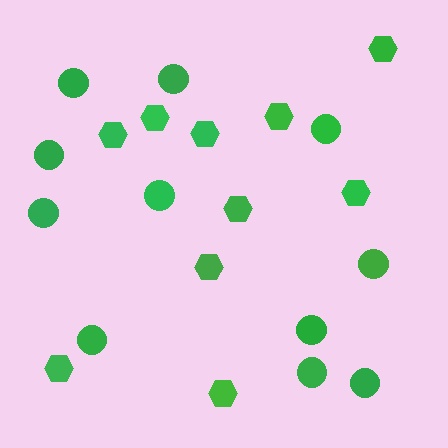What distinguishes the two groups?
There are 2 groups: one group of circles (11) and one group of hexagons (10).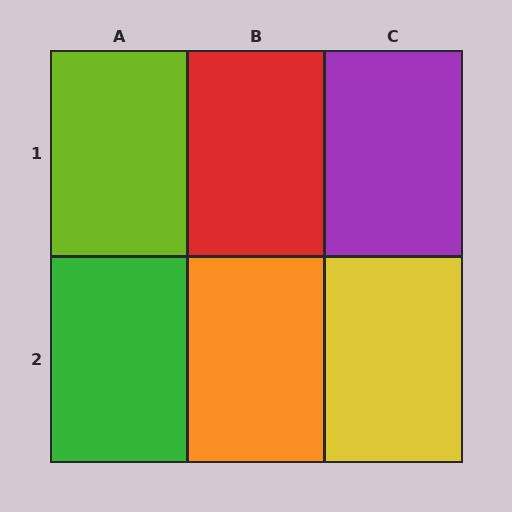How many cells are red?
1 cell is red.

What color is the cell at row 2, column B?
Orange.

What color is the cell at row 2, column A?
Green.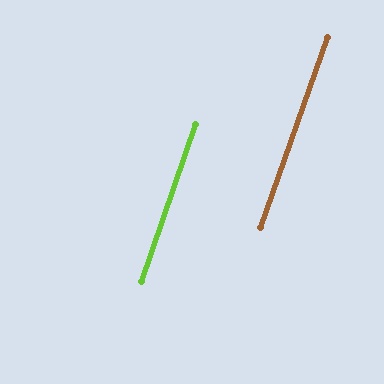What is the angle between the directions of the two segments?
Approximately 0 degrees.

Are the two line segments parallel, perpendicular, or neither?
Parallel — their directions differ by only 0.2°.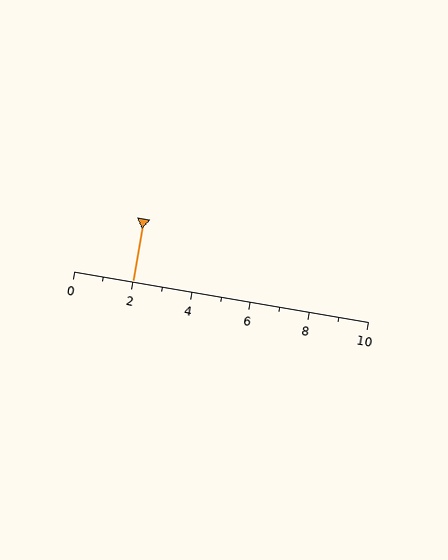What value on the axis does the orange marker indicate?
The marker indicates approximately 2.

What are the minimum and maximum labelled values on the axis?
The axis runs from 0 to 10.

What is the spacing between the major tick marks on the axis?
The major ticks are spaced 2 apart.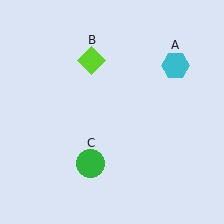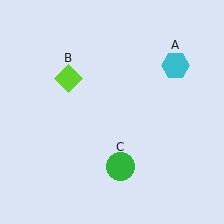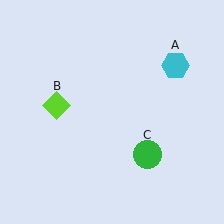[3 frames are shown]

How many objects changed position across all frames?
2 objects changed position: lime diamond (object B), green circle (object C).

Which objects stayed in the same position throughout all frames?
Cyan hexagon (object A) remained stationary.